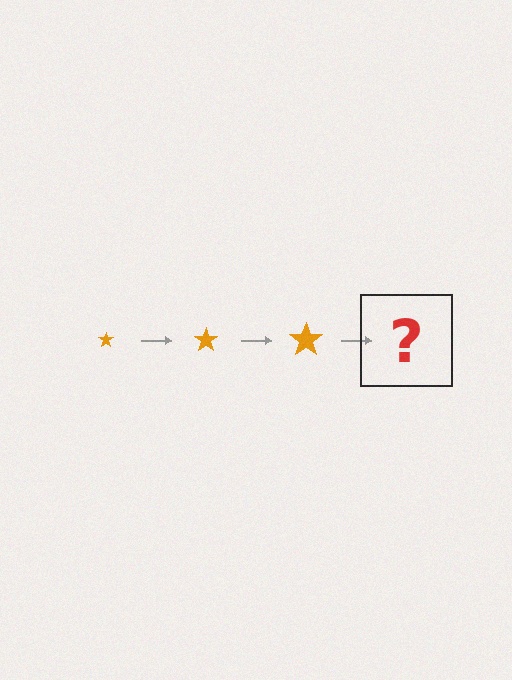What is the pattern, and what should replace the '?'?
The pattern is that the star gets progressively larger each step. The '?' should be an orange star, larger than the previous one.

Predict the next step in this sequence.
The next step is an orange star, larger than the previous one.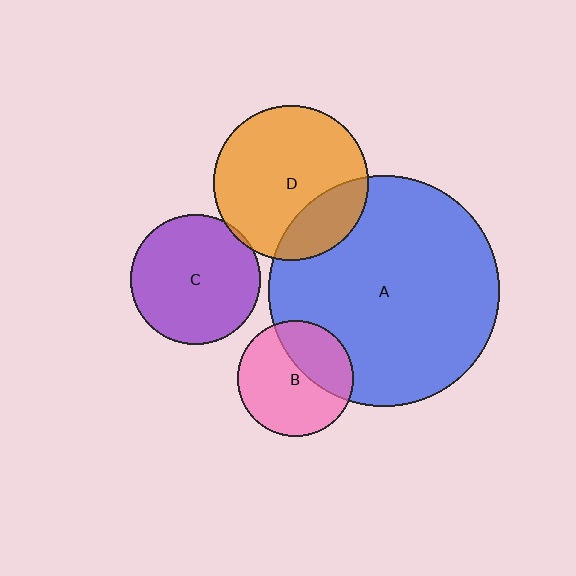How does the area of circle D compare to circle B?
Approximately 1.8 times.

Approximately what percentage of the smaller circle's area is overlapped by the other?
Approximately 25%.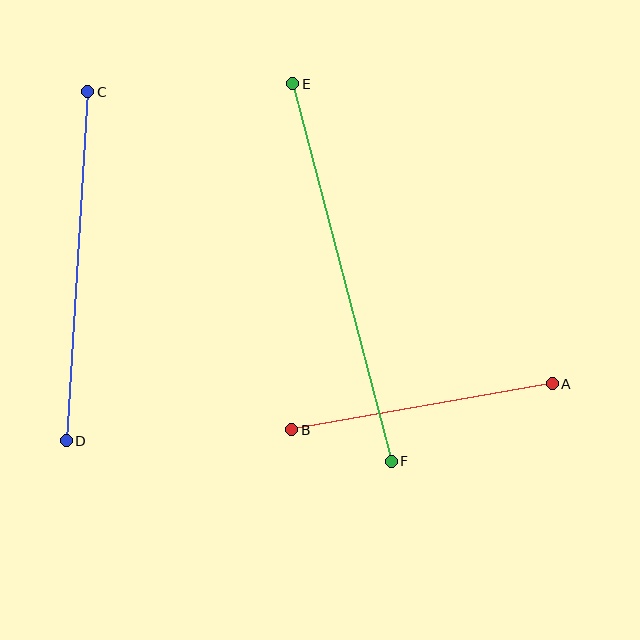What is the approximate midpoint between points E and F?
The midpoint is at approximately (342, 273) pixels.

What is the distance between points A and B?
The distance is approximately 265 pixels.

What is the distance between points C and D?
The distance is approximately 350 pixels.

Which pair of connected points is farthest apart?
Points E and F are farthest apart.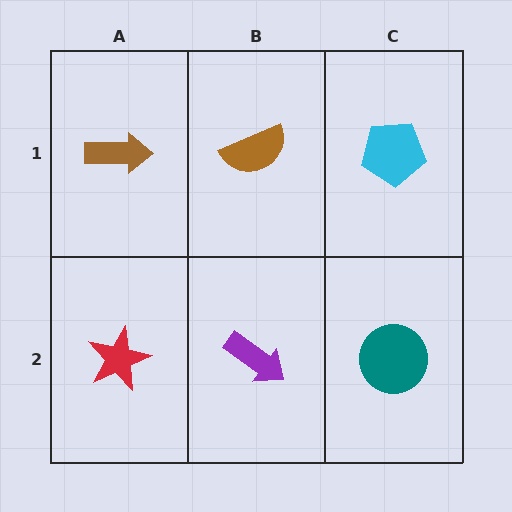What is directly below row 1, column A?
A red star.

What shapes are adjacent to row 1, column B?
A purple arrow (row 2, column B), a brown arrow (row 1, column A), a cyan pentagon (row 1, column C).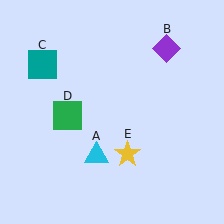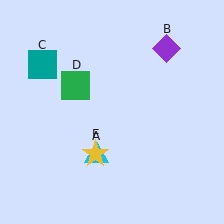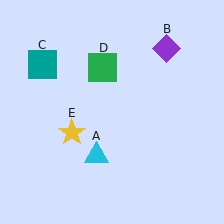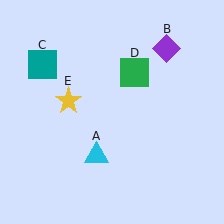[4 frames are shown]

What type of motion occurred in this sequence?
The green square (object D), yellow star (object E) rotated clockwise around the center of the scene.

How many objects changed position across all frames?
2 objects changed position: green square (object D), yellow star (object E).